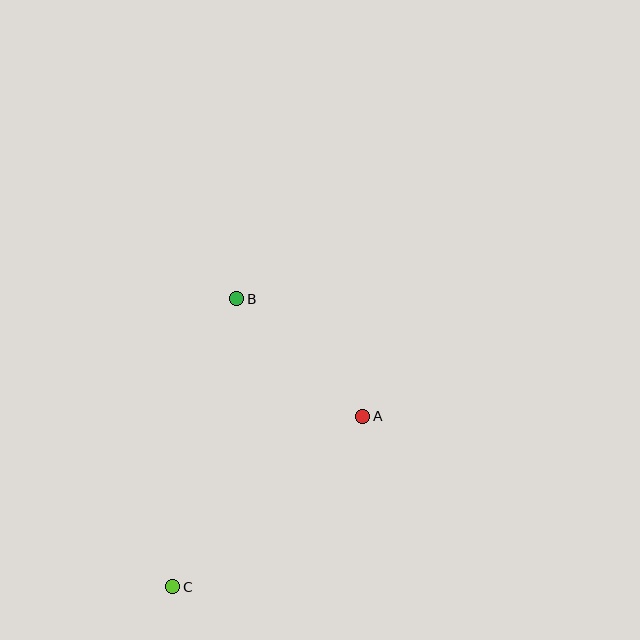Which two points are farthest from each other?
Points B and C are farthest from each other.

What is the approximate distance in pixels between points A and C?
The distance between A and C is approximately 255 pixels.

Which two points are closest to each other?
Points A and B are closest to each other.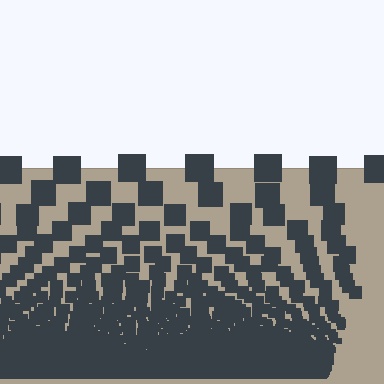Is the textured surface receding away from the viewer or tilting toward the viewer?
The surface appears to tilt toward the viewer. Texture elements get larger and sparser toward the top.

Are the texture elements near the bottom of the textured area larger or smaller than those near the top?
Smaller. The gradient is inverted — elements near the bottom are smaller and denser.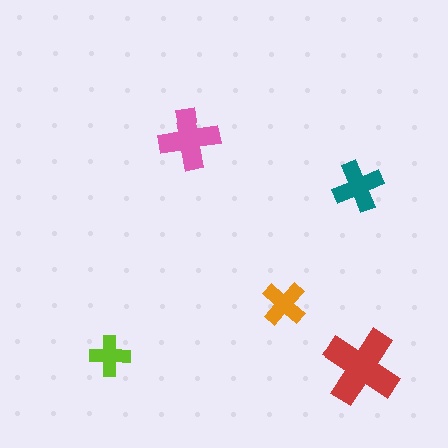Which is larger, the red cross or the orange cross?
The red one.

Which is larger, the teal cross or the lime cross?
The teal one.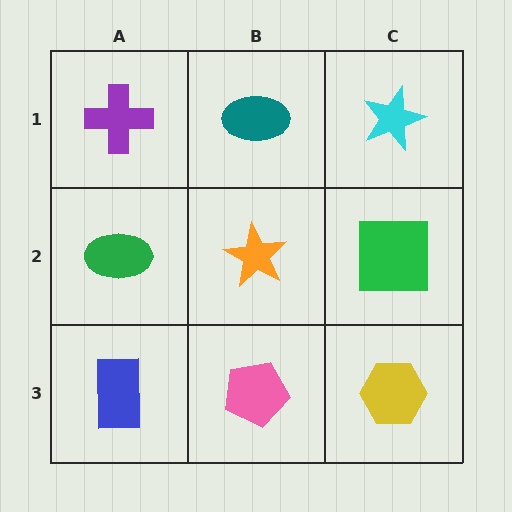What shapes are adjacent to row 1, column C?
A green square (row 2, column C), a teal ellipse (row 1, column B).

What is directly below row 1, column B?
An orange star.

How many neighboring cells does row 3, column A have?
2.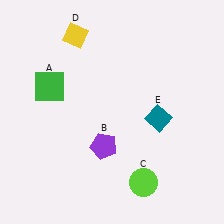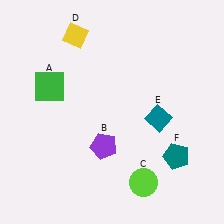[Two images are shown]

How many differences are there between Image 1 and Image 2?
There is 1 difference between the two images.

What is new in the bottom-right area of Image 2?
A teal pentagon (F) was added in the bottom-right area of Image 2.